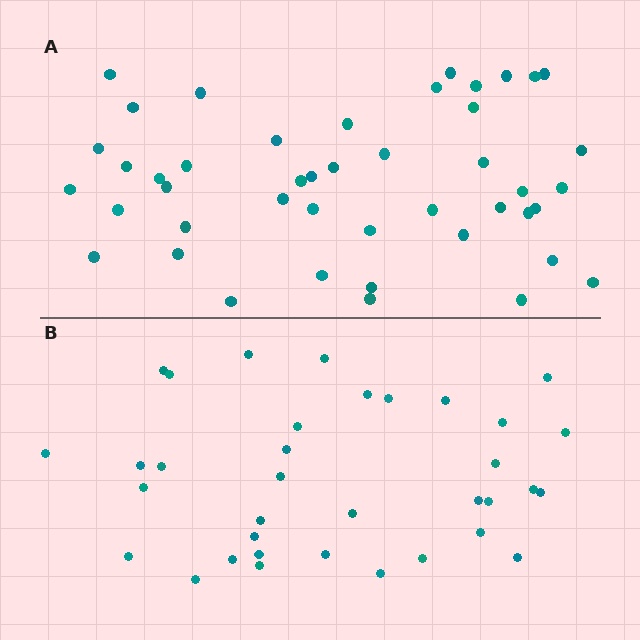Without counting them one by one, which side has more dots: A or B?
Region A (the top region) has more dots.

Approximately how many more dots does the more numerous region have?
Region A has roughly 10 or so more dots than region B.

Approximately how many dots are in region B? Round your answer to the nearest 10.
About 40 dots. (The exact count is 35, which rounds to 40.)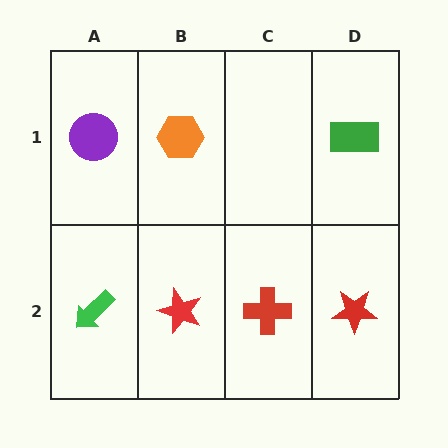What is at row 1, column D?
A green rectangle.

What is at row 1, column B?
An orange hexagon.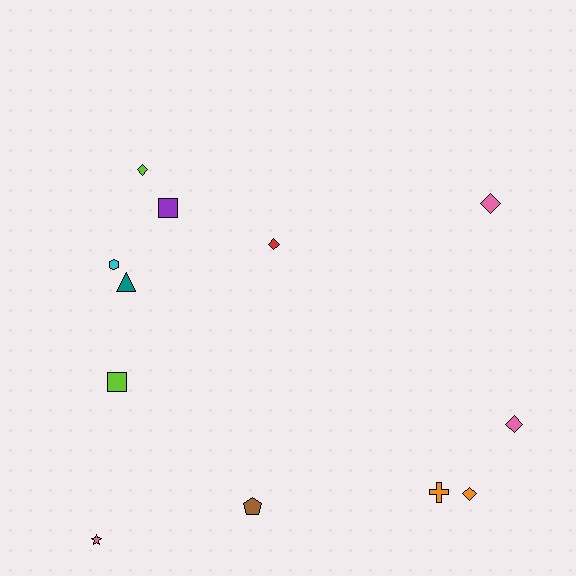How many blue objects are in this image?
There are no blue objects.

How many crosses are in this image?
There is 1 cross.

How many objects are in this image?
There are 12 objects.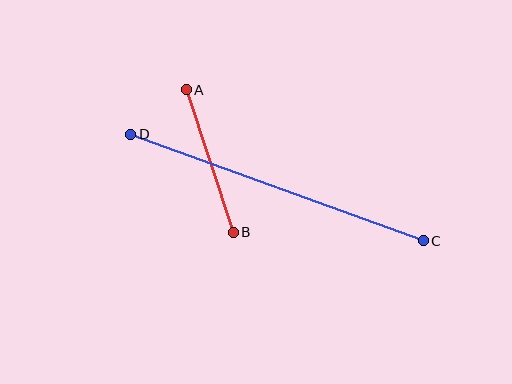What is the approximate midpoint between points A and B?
The midpoint is at approximately (210, 161) pixels.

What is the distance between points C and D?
The distance is approximately 311 pixels.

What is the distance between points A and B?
The distance is approximately 150 pixels.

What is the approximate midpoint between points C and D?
The midpoint is at approximately (277, 188) pixels.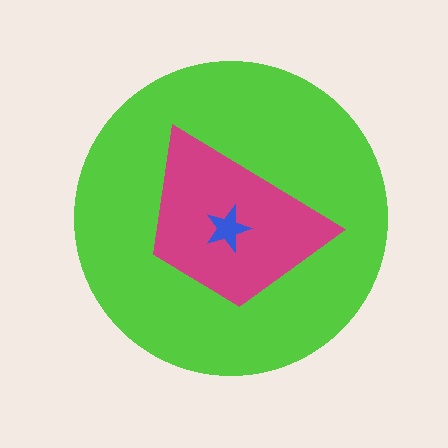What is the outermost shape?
The lime circle.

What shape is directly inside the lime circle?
The magenta trapezoid.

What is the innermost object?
The blue star.